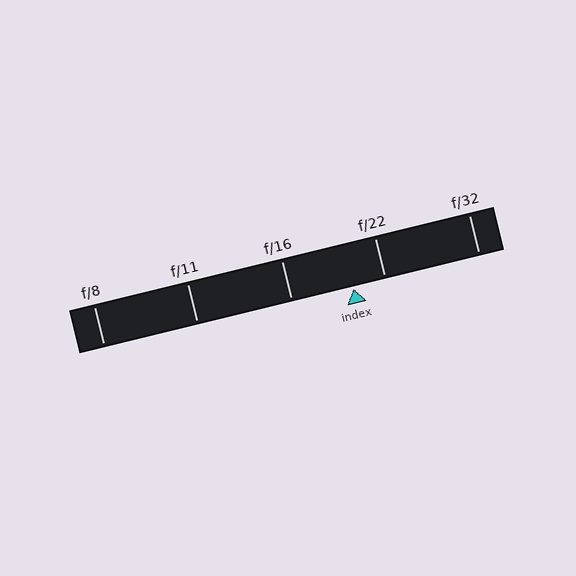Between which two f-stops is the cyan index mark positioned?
The index mark is between f/16 and f/22.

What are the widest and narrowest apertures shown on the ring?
The widest aperture shown is f/8 and the narrowest is f/32.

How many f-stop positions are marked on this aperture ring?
There are 5 f-stop positions marked.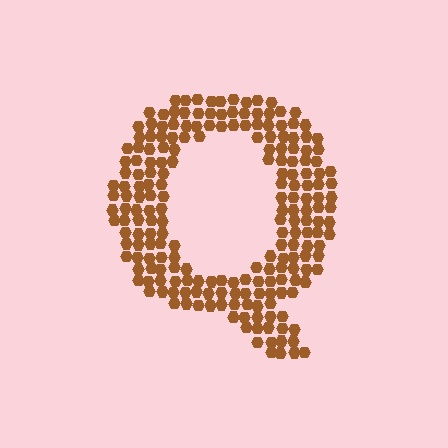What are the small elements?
The small elements are hexagons.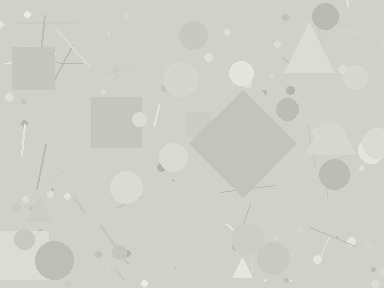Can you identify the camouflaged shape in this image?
The camouflaged shape is a diamond.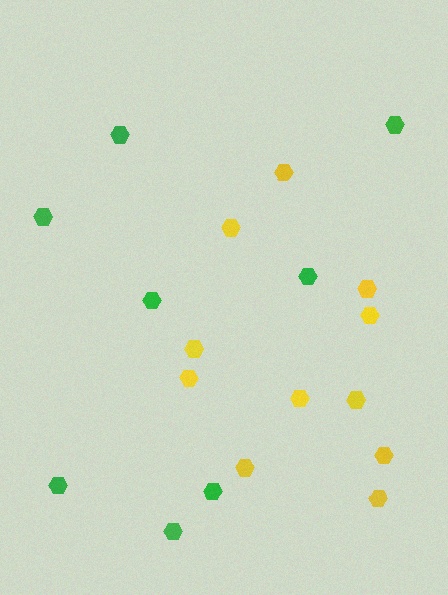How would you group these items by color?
There are 2 groups: one group of green hexagons (8) and one group of yellow hexagons (11).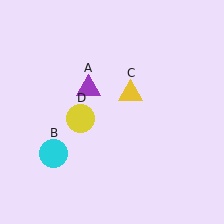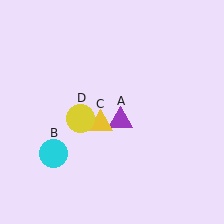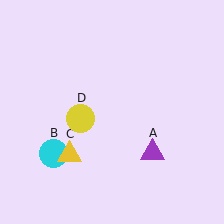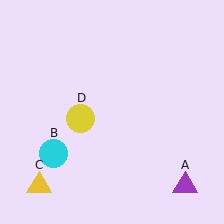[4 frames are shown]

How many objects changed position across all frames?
2 objects changed position: purple triangle (object A), yellow triangle (object C).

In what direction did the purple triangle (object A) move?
The purple triangle (object A) moved down and to the right.